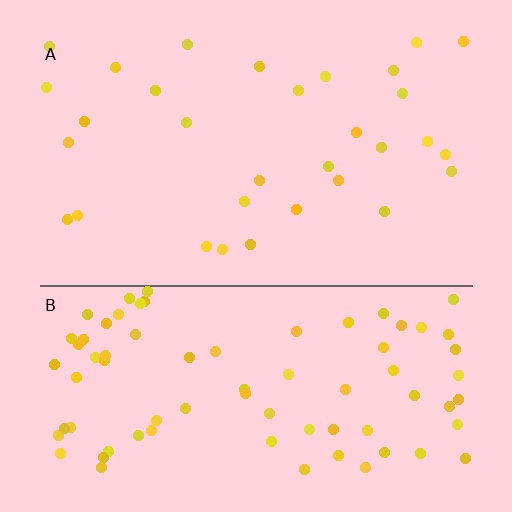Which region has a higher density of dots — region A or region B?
B (the bottom).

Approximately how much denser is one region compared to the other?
Approximately 2.5× — region B over region A.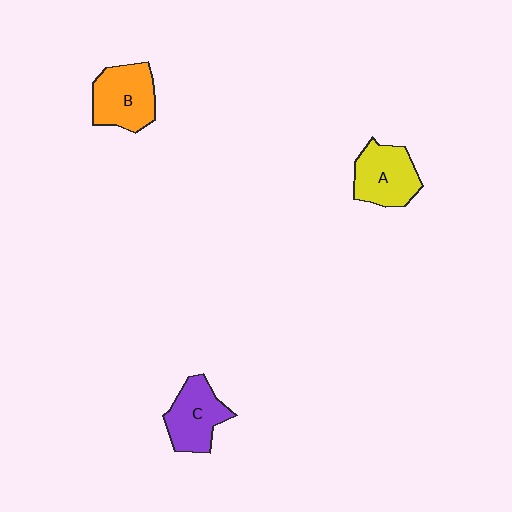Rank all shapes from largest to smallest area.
From largest to smallest: B (orange), A (yellow), C (purple).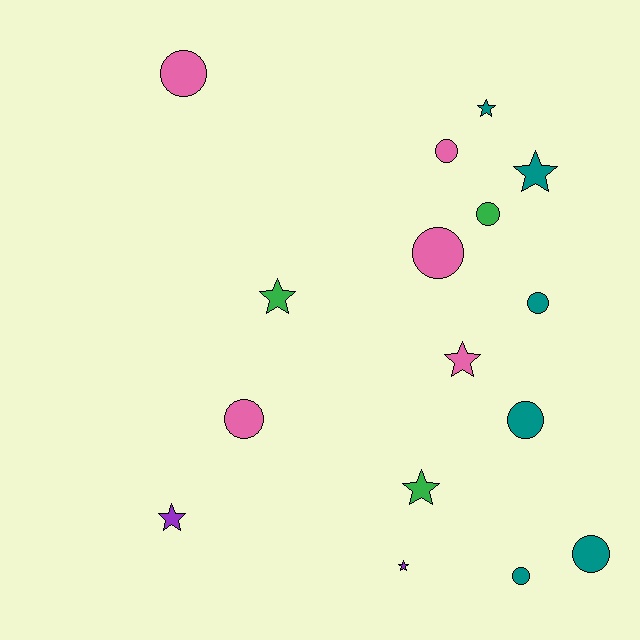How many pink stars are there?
There is 1 pink star.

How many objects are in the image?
There are 16 objects.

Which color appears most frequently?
Teal, with 6 objects.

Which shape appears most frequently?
Circle, with 9 objects.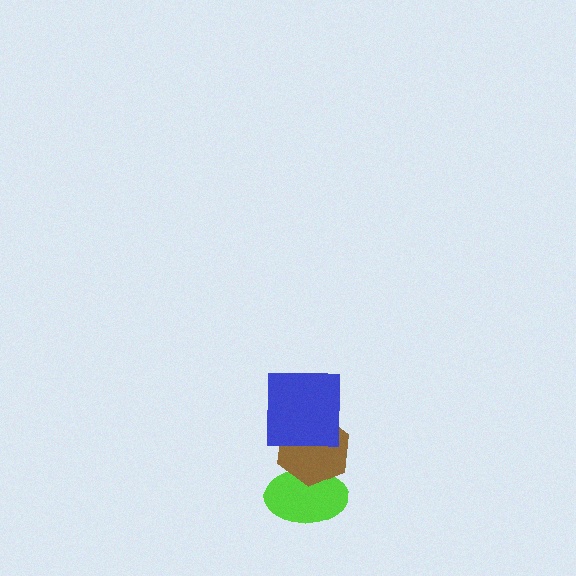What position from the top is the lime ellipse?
The lime ellipse is 3rd from the top.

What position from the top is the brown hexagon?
The brown hexagon is 2nd from the top.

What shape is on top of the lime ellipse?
The brown hexagon is on top of the lime ellipse.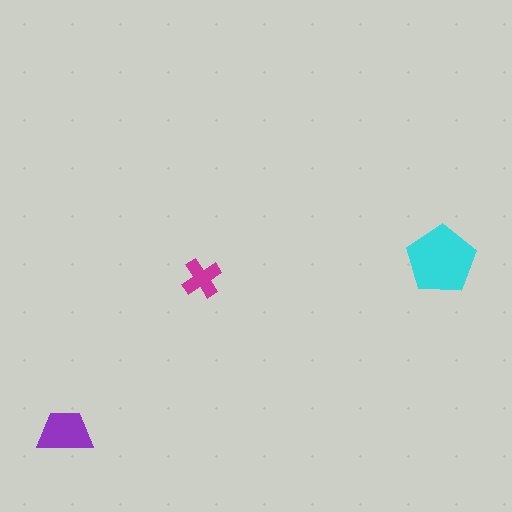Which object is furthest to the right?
The cyan pentagon is rightmost.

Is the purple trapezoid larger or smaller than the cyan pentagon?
Smaller.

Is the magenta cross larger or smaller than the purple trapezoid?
Smaller.